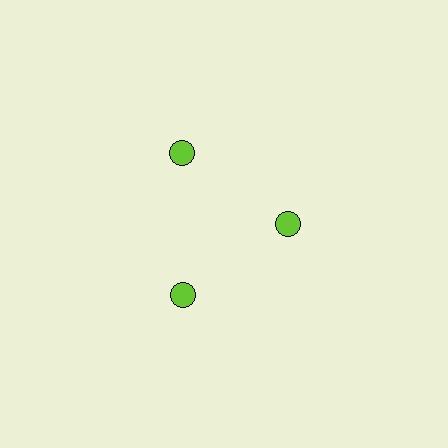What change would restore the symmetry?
The symmetry would be restored by moving it outward, back onto the ring so that all 3 circles sit at equal angles and equal distance from the center.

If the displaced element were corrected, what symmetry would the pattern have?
It would have 3-fold rotational symmetry — the pattern would map onto itself every 120 degrees.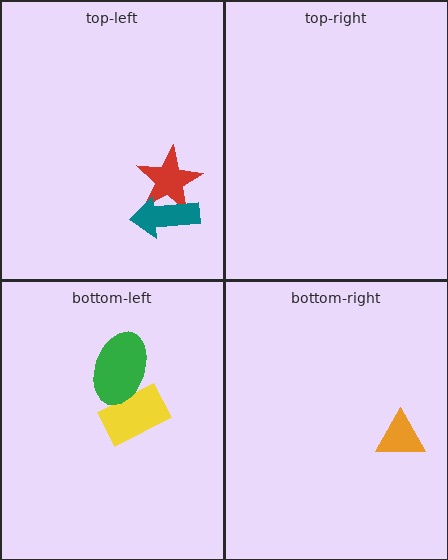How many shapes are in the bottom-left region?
2.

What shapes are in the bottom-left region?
The yellow rectangle, the green ellipse.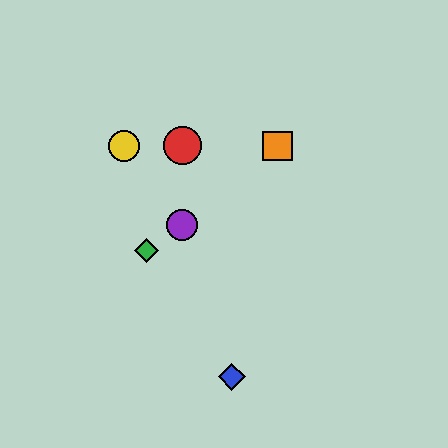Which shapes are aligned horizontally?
The red circle, the yellow circle, the orange square are aligned horizontally.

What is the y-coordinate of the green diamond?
The green diamond is at y≈251.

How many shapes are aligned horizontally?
3 shapes (the red circle, the yellow circle, the orange square) are aligned horizontally.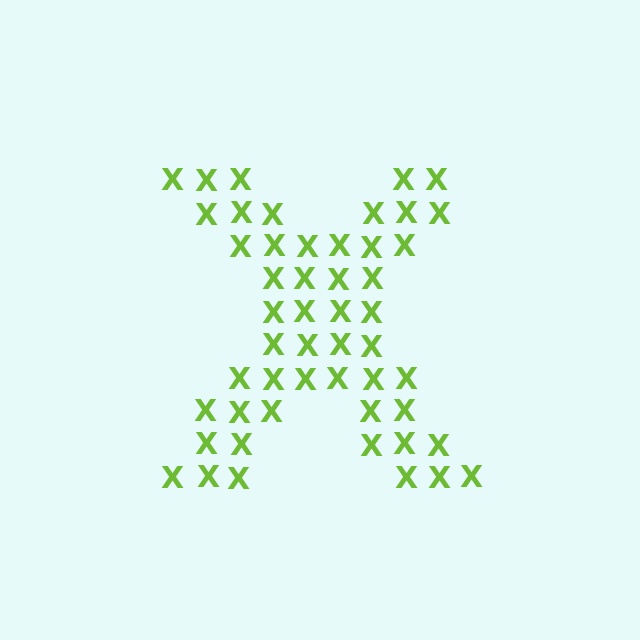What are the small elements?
The small elements are letter X's.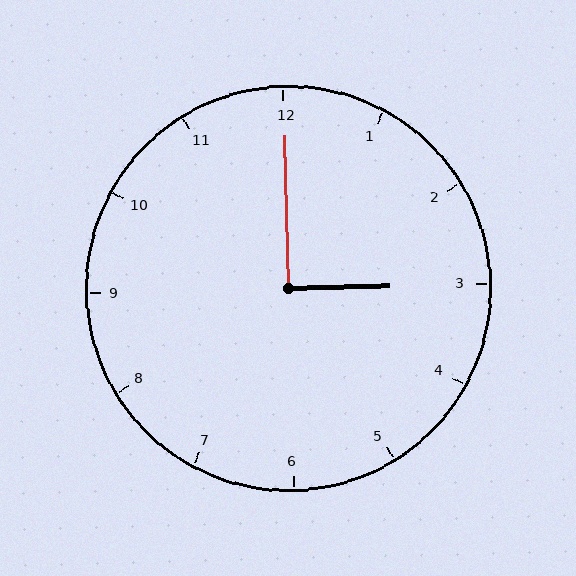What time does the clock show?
3:00.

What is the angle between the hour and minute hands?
Approximately 90 degrees.